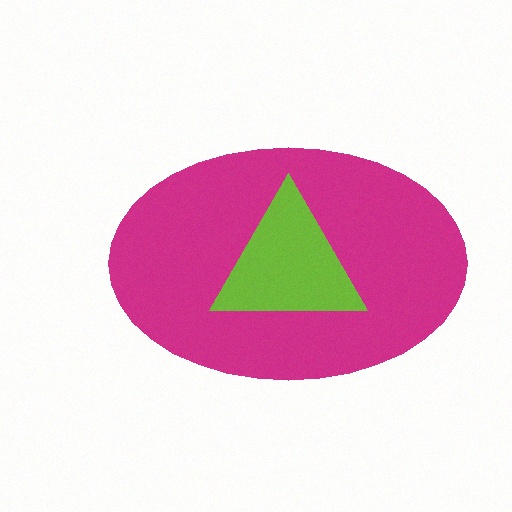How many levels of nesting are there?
2.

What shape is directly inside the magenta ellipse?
The lime triangle.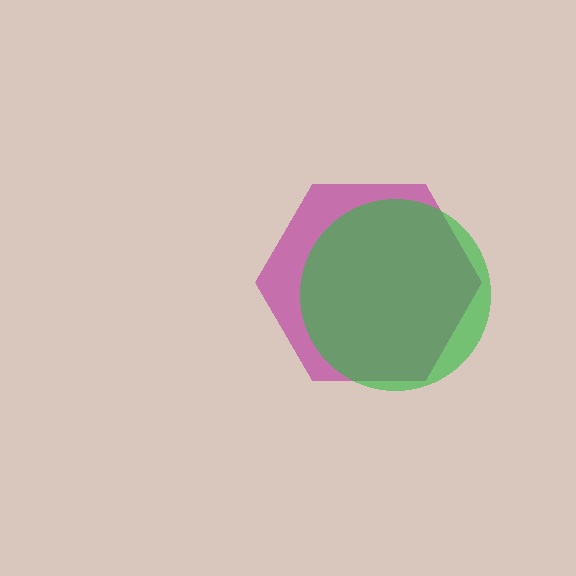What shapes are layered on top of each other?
The layered shapes are: a magenta hexagon, a green circle.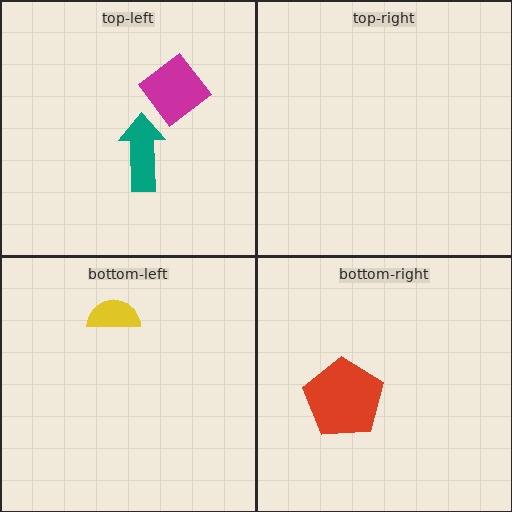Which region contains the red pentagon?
The bottom-right region.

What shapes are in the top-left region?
The teal arrow, the magenta diamond.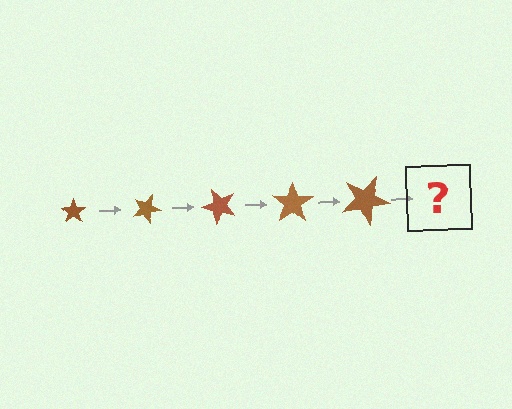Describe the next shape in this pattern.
It should be a star, larger than the previous one and rotated 125 degrees from the start.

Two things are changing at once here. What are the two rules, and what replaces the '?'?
The two rules are that the star grows larger each step and it rotates 25 degrees each step. The '?' should be a star, larger than the previous one and rotated 125 degrees from the start.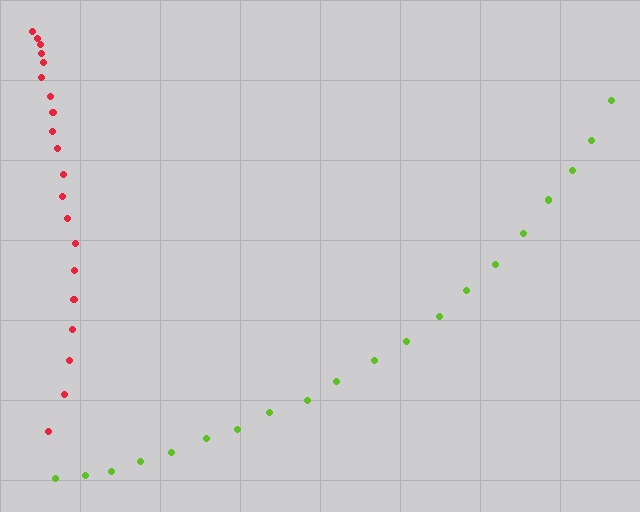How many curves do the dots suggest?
There are 2 distinct paths.